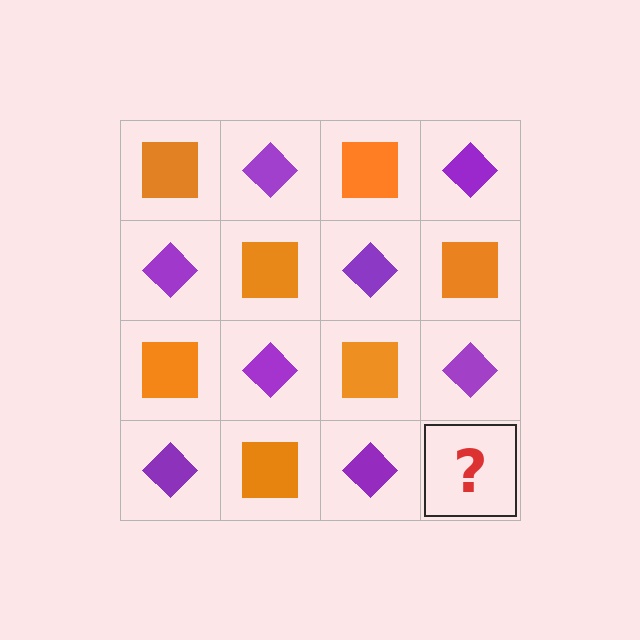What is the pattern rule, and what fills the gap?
The rule is that it alternates orange square and purple diamond in a checkerboard pattern. The gap should be filled with an orange square.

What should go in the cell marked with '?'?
The missing cell should contain an orange square.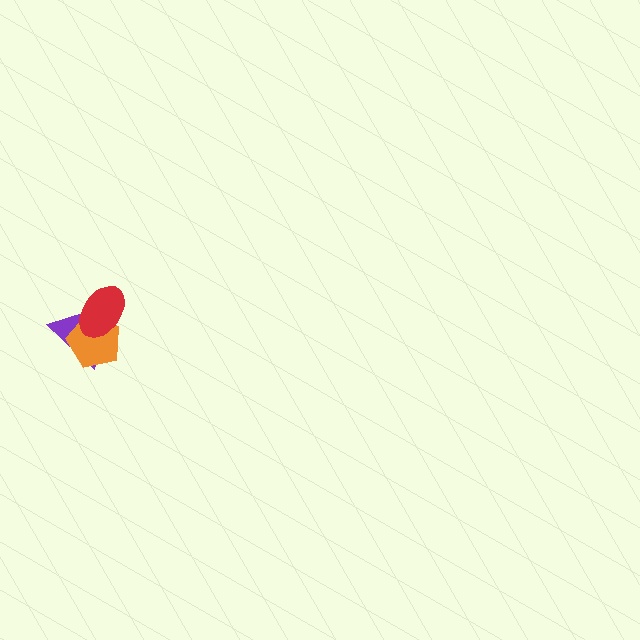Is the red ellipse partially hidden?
No, no other shape covers it.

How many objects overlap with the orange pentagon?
2 objects overlap with the orange pentagon.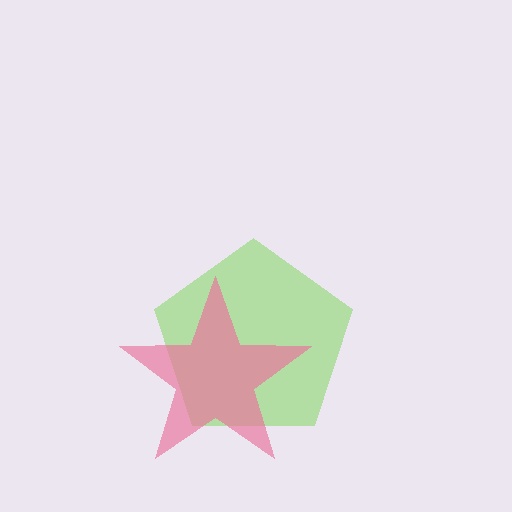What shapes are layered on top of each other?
The layered shapes are: a lime pentagon, a pink star.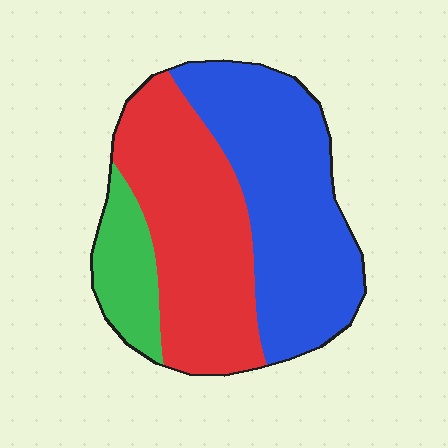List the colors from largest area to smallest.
From largest to smallest: blue, red, green.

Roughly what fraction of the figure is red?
Red takes up between a quarter and a half of the figure.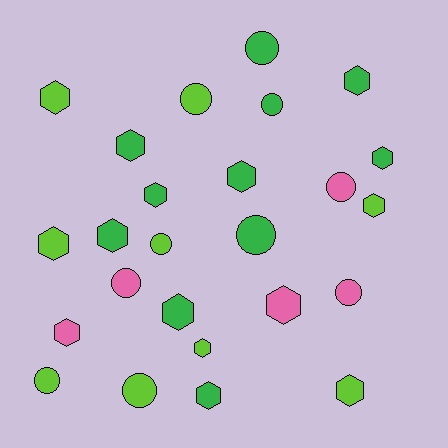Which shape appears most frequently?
Hexagon, with 15 objects.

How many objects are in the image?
There are 25 objects.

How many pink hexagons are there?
There are 2 pink hexagons.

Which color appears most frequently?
Green, with 11 objects.